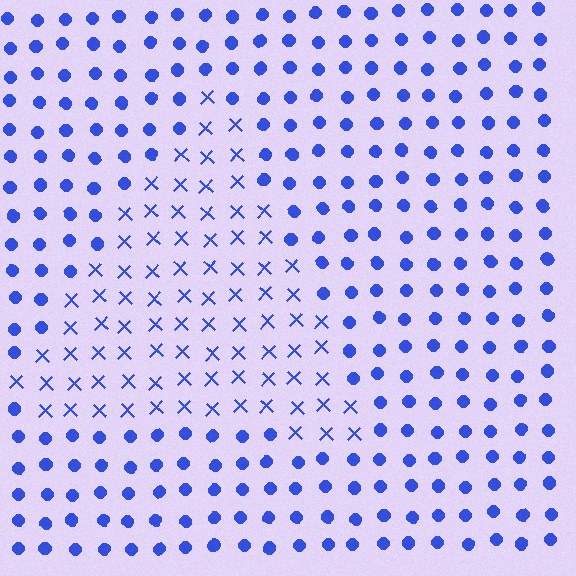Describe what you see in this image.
The image is filled with small blue elements arranged in a uniform grid. A triangle-shaped region contains X marks, while the surrounding area contains circles. The boundary is defined purely by the change in element shape.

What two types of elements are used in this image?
The image uses X marks inside the triangle region and circles outside it.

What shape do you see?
I see a triangle.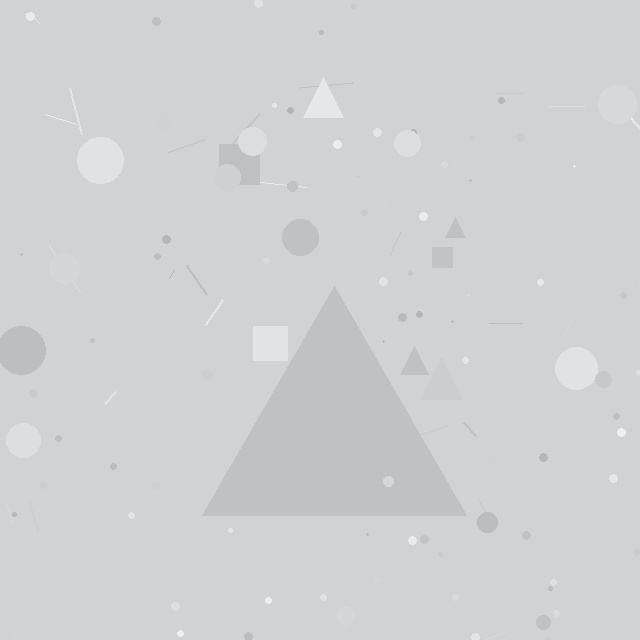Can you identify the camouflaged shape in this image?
The camouflaged shape is a triangle.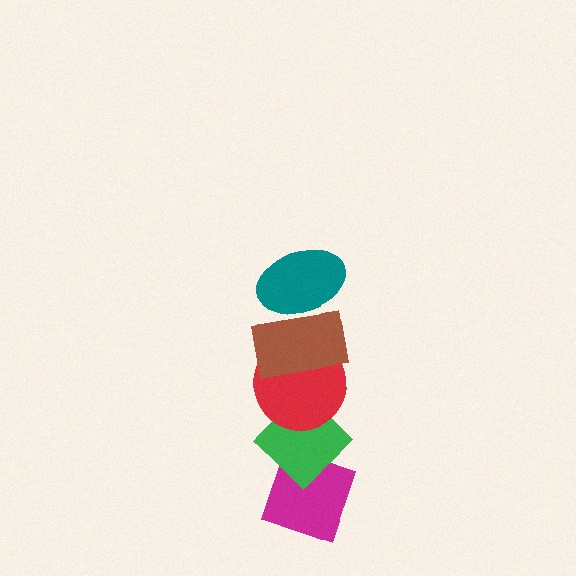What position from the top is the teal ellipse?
The teal ellipse is 1st from the top.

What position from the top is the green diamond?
The green diamond is 4th from the top.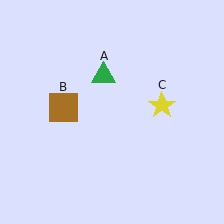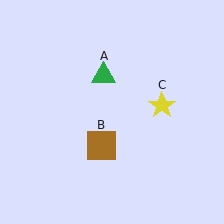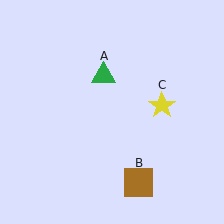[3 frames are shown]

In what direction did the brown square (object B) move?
The brown square (object B) moved down and to the right.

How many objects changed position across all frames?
1 object changed position: brown square (object B).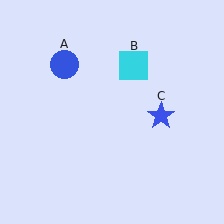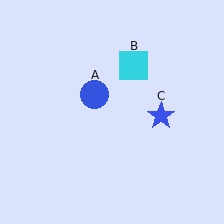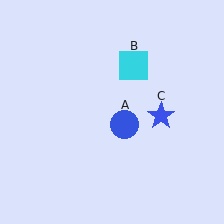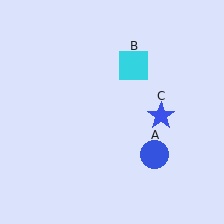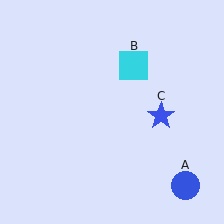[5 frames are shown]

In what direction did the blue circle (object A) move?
The blue circle (object A) moved down and to the right.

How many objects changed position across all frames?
1 object changed position: blue circle (object A).